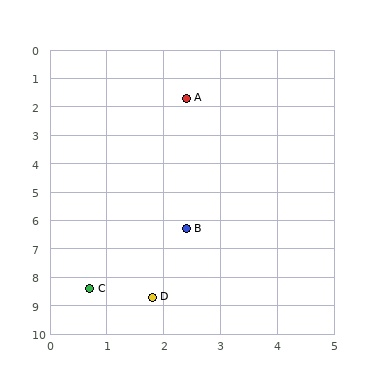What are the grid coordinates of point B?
Point B is at approximately (2.4, 6.3).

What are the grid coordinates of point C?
Point C is at approximately (0.7, 8.4).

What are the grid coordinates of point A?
Point A is at approximately (2.4, 1.7).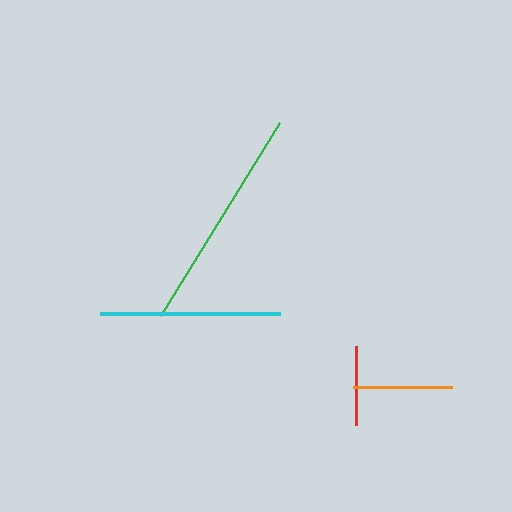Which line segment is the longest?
The green line is the longest at approximately 227 pixels.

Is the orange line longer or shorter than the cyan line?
The cyan line is longer than the orange line.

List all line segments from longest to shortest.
From longest to shortest: green, cyan, orange, red.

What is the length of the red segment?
The red segment is approximately 79 pixels long.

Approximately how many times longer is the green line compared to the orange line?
The green line is approximately 2.3 times the length of the orange line.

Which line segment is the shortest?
The red line is the shortest at approximately 79 pixels.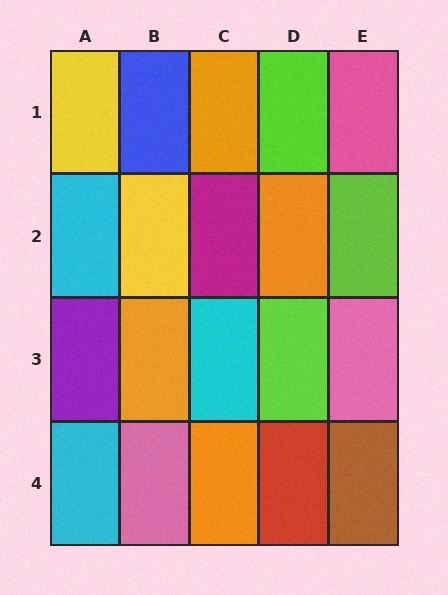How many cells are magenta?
1 cell is magenta.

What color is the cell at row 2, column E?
Lime.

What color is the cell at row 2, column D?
Orange.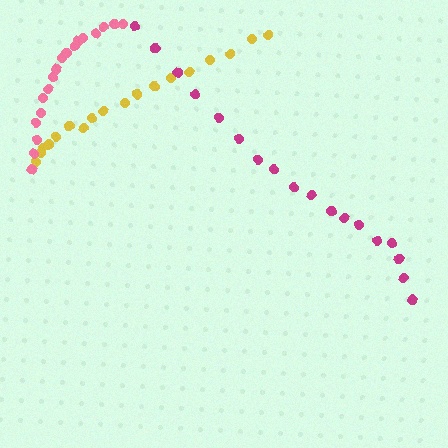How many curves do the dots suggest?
There are 3 distinct paths.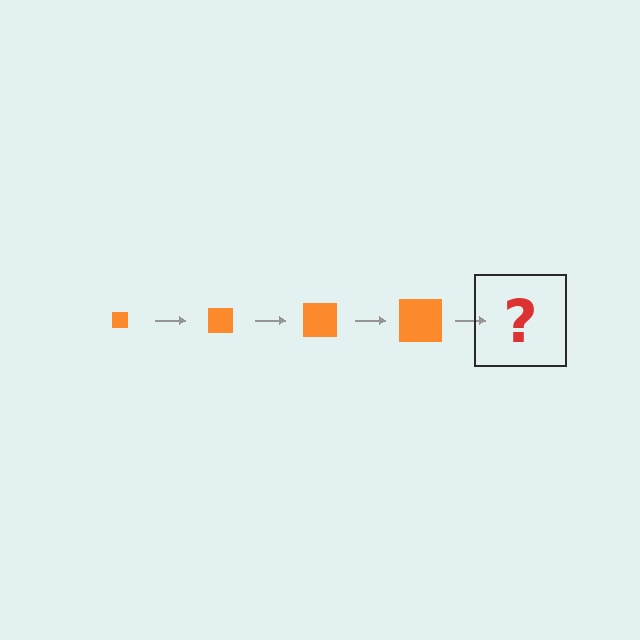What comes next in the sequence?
The next element should be an orange square, larger than the previous one.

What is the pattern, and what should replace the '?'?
The pattern is that the square gets progressively larger each step. The '?' should be an orange square, larger than the previous one.